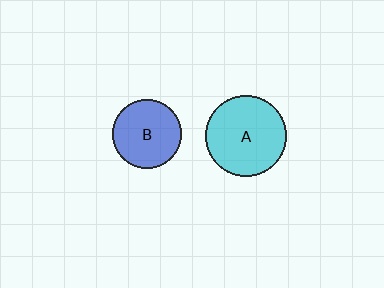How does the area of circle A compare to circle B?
Approximately 1.4 times.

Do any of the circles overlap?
No, none of the circles overlap.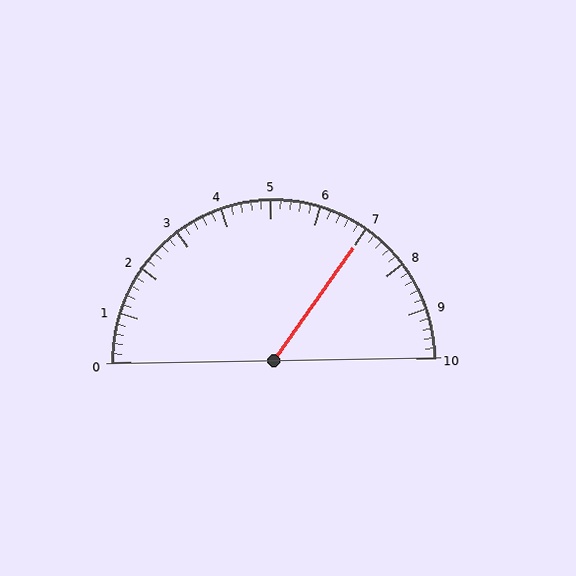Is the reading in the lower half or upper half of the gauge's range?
The reading is in the upper half of the range (0 to 10).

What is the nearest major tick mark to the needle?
The nearest major tick mark is 7.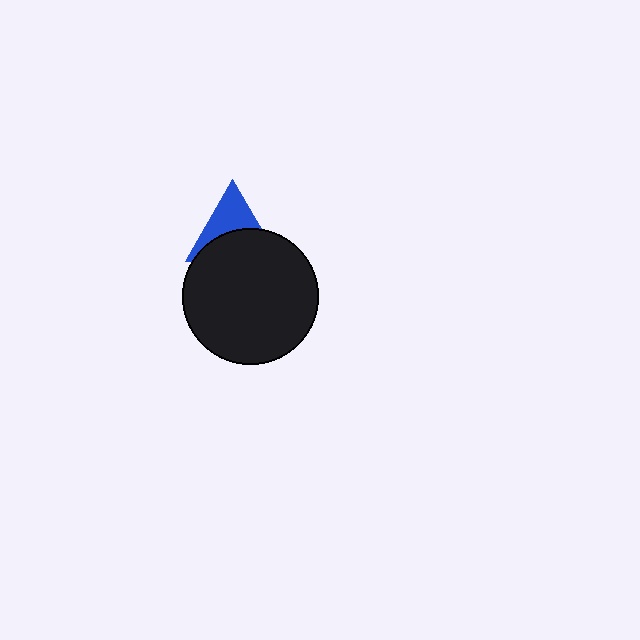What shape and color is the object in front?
The object in front is a black circle.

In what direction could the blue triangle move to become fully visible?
The blue triangle could move up. That would shift it out from behind the black circle entirely.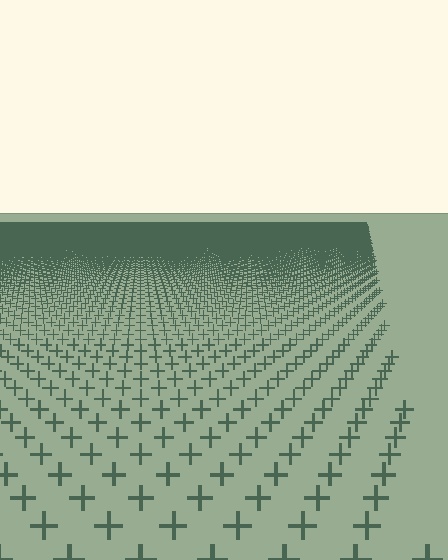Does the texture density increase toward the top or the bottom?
Density increases toward the top.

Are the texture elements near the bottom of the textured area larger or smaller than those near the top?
Larger. Near the bottom, elements are closer to the viewer and appear at a bigger on-screen size.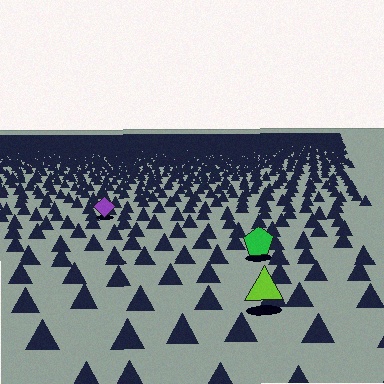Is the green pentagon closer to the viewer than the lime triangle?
No. The lime triangle is closer — you can tell from the texture gradient: the ground texture is coarser near it.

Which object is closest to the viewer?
The lime triangle is closest. The texture marks near it are larger and more spread out.